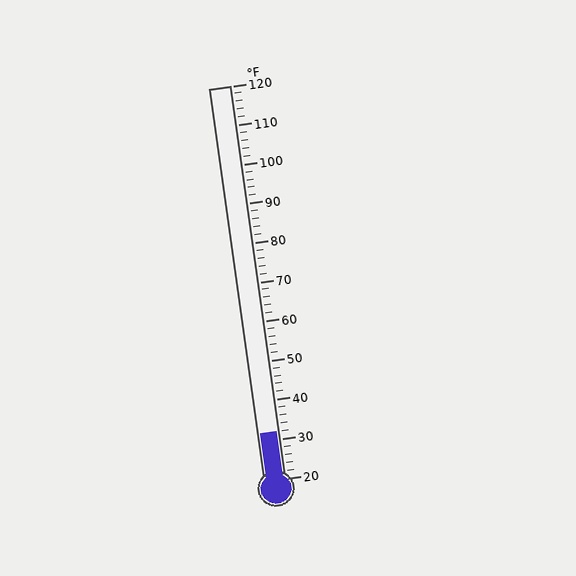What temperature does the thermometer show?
The thermometer shows approximately 32°F.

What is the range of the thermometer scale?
The thermometer scale ranges from 20°F to 120°F.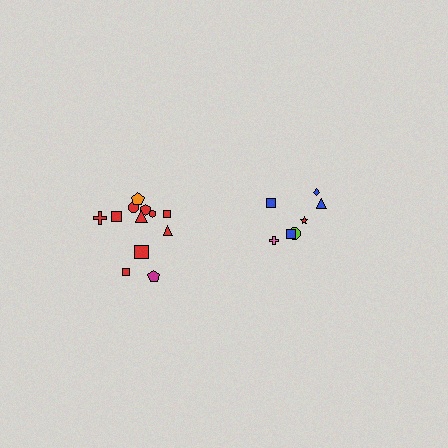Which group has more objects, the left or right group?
The left group.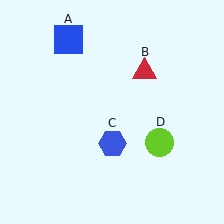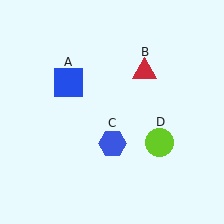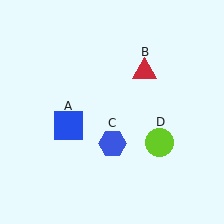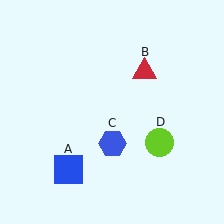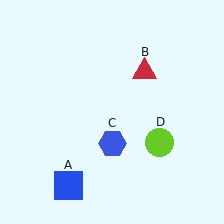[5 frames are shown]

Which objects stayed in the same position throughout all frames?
Red triangle (object B) and blue hexagon (object C) and lime circle (object D) remained stationary.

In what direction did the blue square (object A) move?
The blue square (object A) moved down.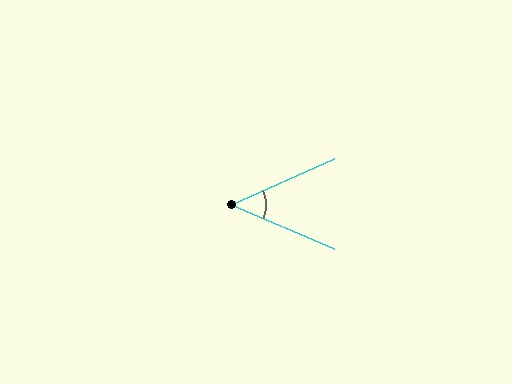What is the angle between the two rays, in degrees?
Approximately 47 degrees.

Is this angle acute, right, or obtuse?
It is acute.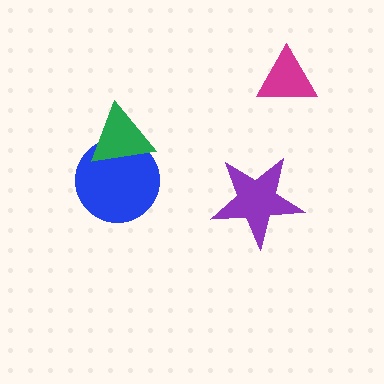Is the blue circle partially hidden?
Yes, it is partially covered by another shape.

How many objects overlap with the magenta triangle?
0 objects overlap with the magenta triangle.